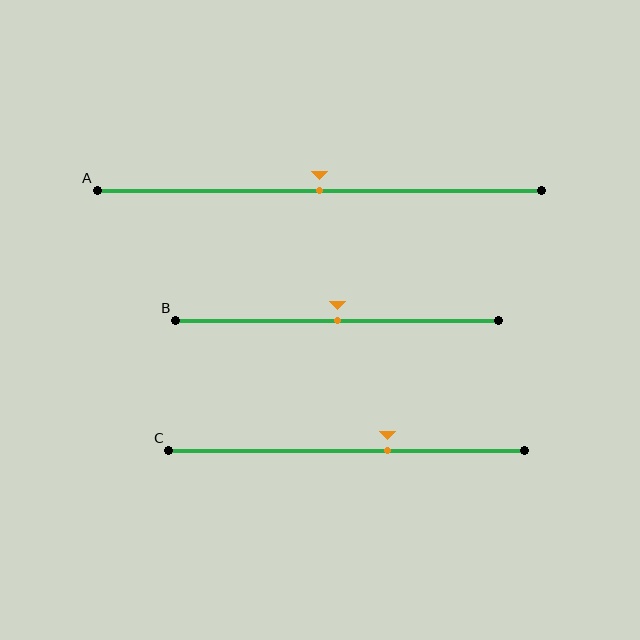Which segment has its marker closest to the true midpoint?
Segment A has its marker closest to the true midpoint.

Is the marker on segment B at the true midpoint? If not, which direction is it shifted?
Yes, the marker on segment B is at the true midpoint.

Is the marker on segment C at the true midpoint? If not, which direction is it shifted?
No, the marker on segment C is shifted to the right by about 12% of the segment length.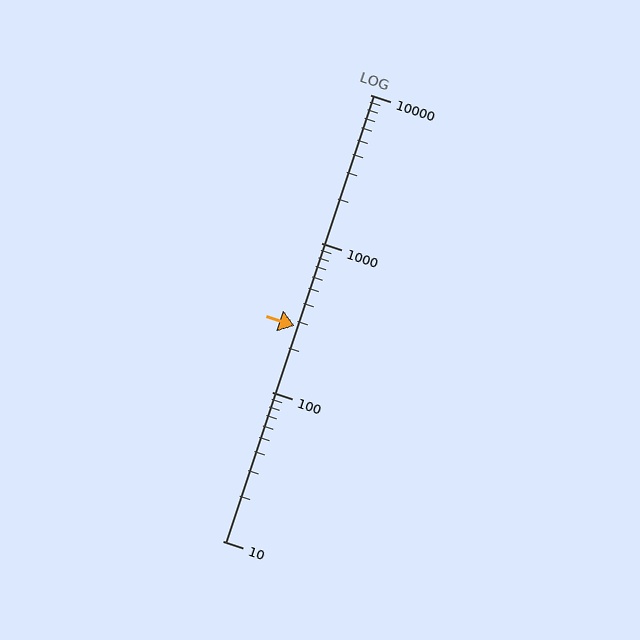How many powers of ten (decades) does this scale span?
The scale spans 3 decades, from 10 to 10000.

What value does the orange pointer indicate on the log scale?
The pointer indicates approximately 280.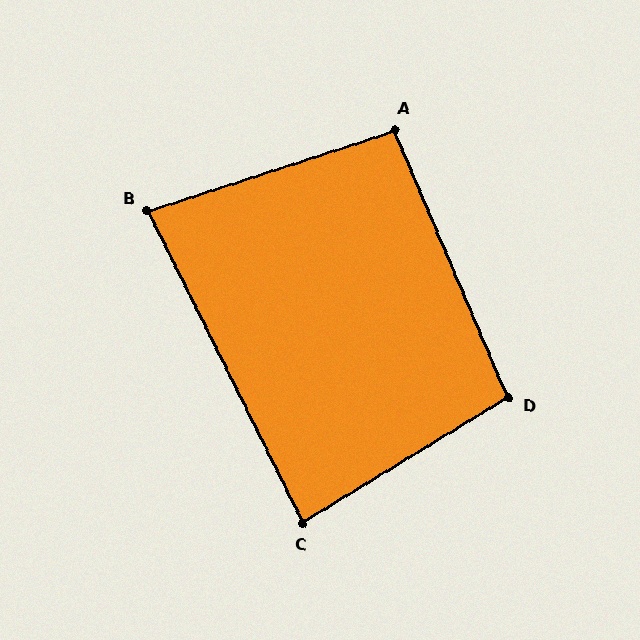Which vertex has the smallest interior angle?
B, at approximately 82 degrees.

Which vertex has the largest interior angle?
D, at approximately 98 degrees.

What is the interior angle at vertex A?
Approximately 95 degrees (approximately right).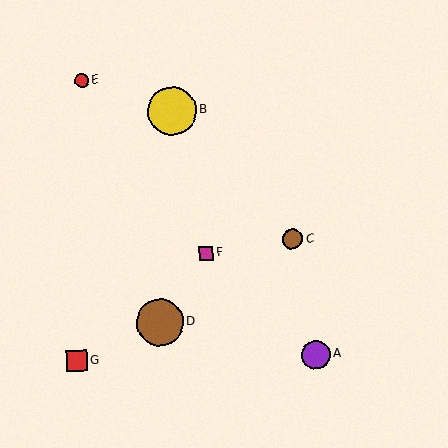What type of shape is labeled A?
Shape A is a purple circle.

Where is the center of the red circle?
The center of the red circle is at (82, 81).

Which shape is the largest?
The yellow circle (labeled B) is the largest.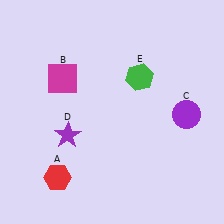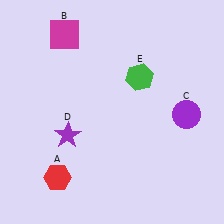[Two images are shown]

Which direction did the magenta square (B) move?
The magenta square (B) moved up.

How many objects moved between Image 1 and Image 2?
1 object moved between the two images.